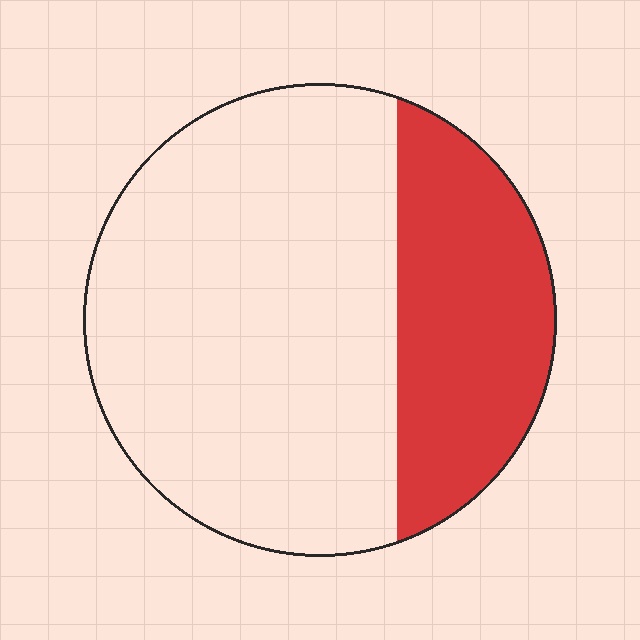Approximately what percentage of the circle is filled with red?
Approximately 30%.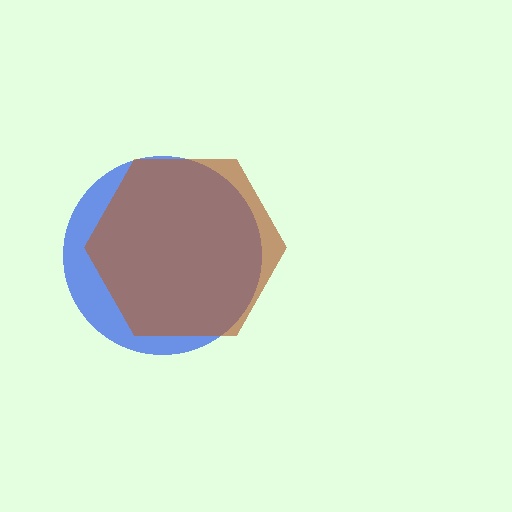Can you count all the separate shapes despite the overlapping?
Yes, there are 2 separate shapes.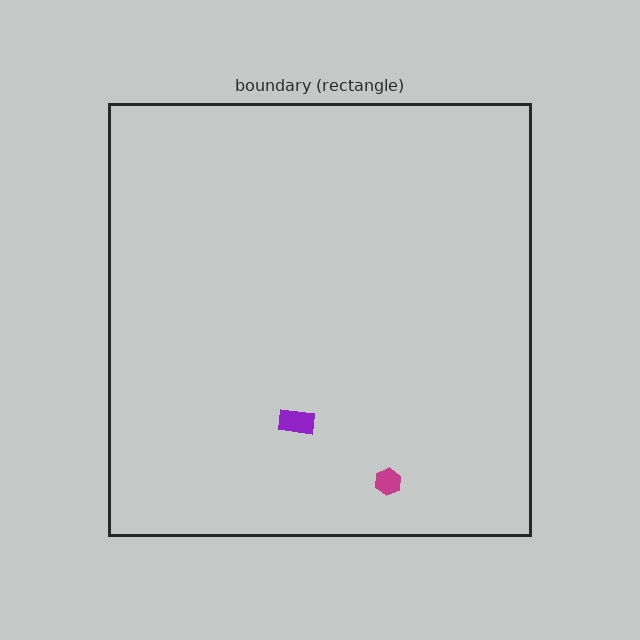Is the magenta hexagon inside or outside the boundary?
Inside.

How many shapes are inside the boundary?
2 inside, 0 outside.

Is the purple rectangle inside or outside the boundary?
Inside.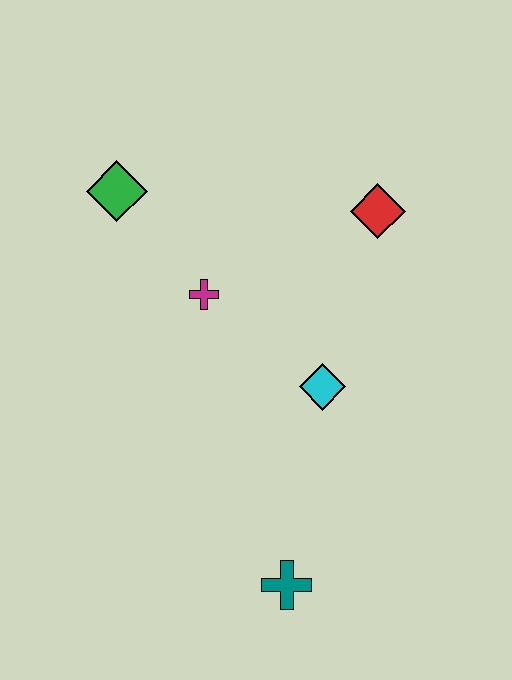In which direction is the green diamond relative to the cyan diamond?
The green diamond is to the left of the cyan diamond.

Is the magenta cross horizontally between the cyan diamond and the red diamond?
No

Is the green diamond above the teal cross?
Yes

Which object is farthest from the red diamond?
The teal cross is farthest from the red diamond.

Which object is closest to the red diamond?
The cyan diamond is closest to the red diamond.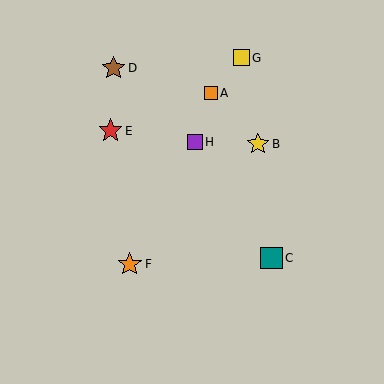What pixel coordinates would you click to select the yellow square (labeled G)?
Click at (241, 58) to select the yellow square G.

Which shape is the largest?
The orange star (labeled F) is the largest.